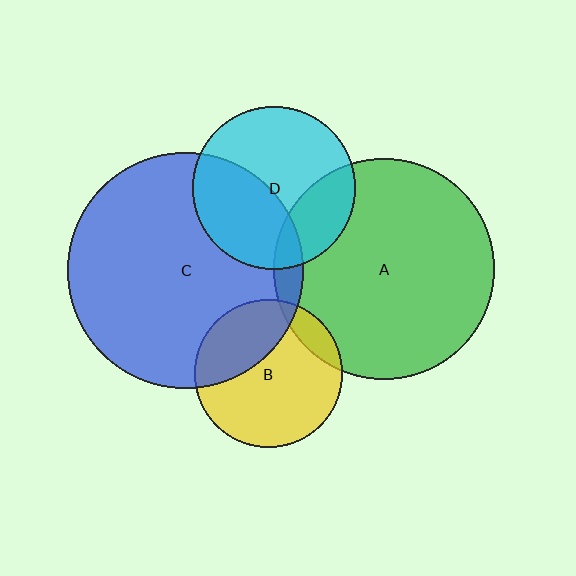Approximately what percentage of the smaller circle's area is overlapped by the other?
Approximately 30%.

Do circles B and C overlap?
Yes.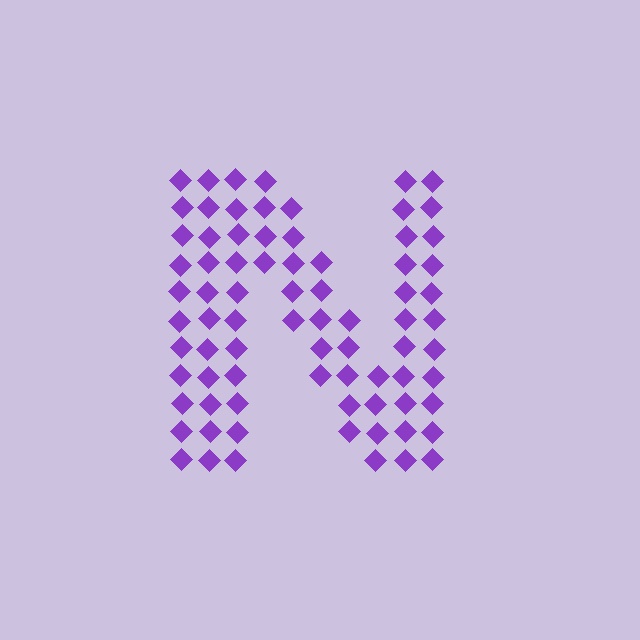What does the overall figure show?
The overall figure shows the letter N.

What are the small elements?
The small elements are diamonds.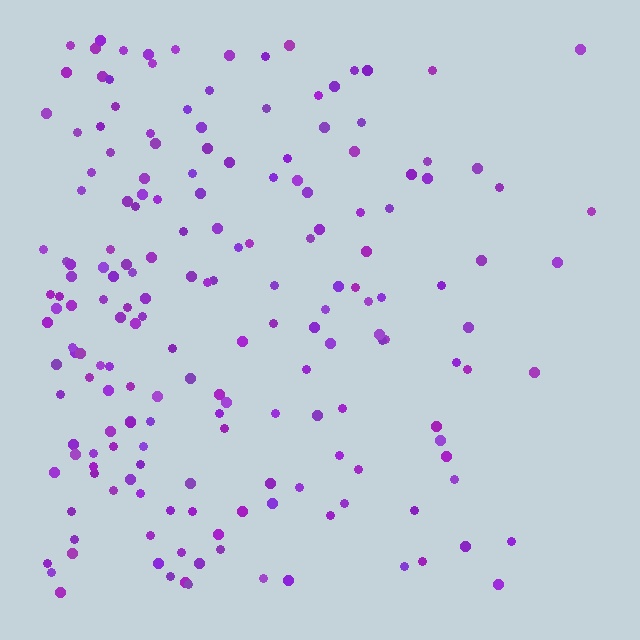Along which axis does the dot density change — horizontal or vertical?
Horizontal.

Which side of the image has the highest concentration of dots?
The left.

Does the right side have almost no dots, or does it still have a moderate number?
Still a moderate number, just noticeably fewer than the left.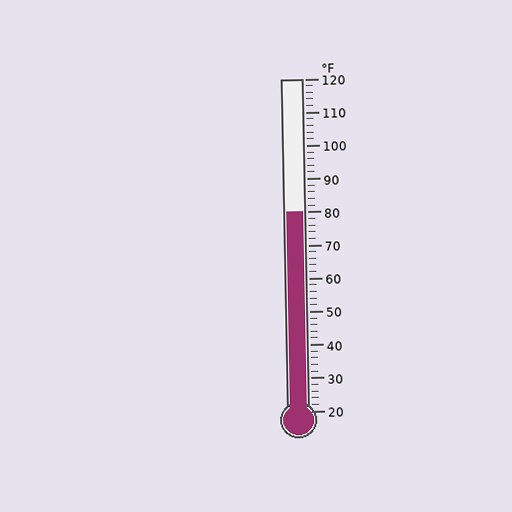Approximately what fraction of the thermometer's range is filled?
The thermometer is filled to approximately 60% of its range.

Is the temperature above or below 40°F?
The temperature is above 40°F.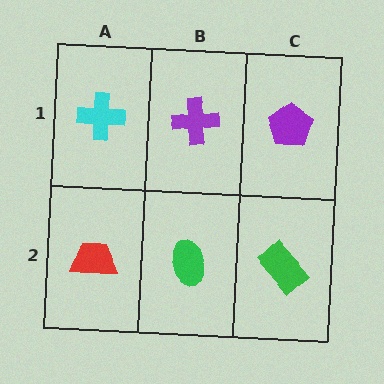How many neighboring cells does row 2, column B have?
3.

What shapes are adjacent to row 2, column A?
A cyan cross (row 1, column A), a green ellipse (row 2, column B).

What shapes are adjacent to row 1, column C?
A green rectangle (row 2, column C), a purple cross (row 1, column B).